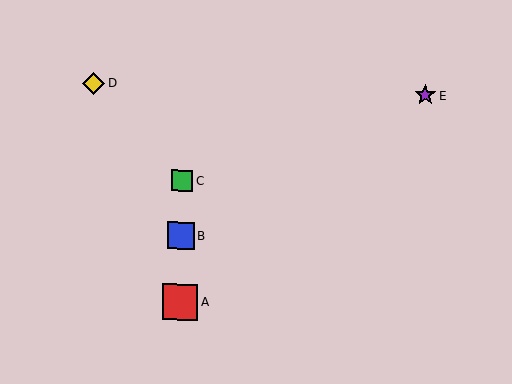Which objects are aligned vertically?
Objects A, B, C are aligned vertically.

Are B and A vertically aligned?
Yes, both are at x≈181.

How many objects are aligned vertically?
3 objects (A, B, C) are aligned vertically.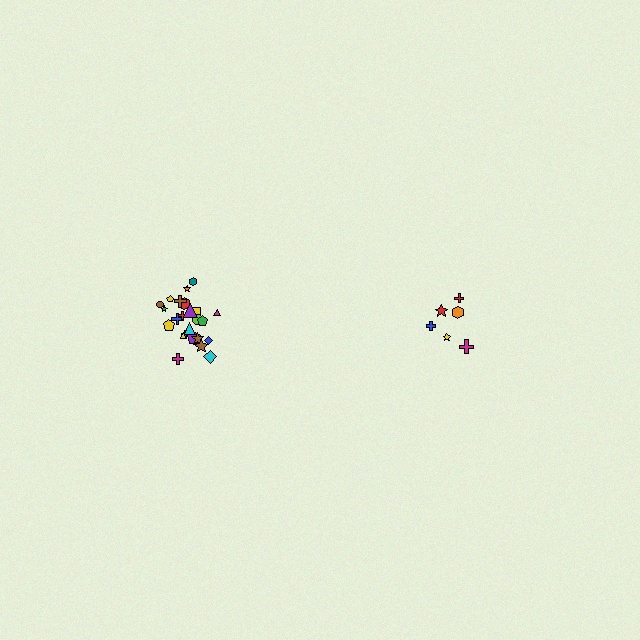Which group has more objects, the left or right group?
The left group.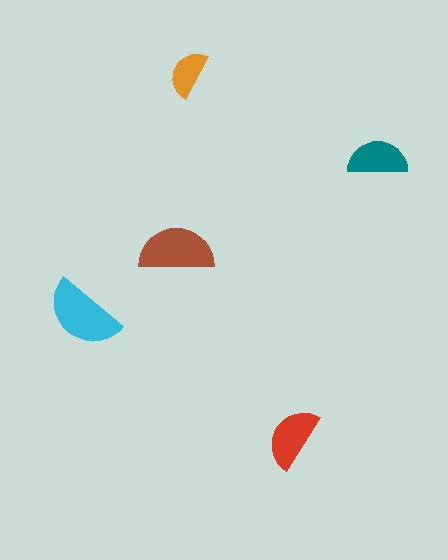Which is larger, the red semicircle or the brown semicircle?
The brown one.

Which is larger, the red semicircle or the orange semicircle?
The red one.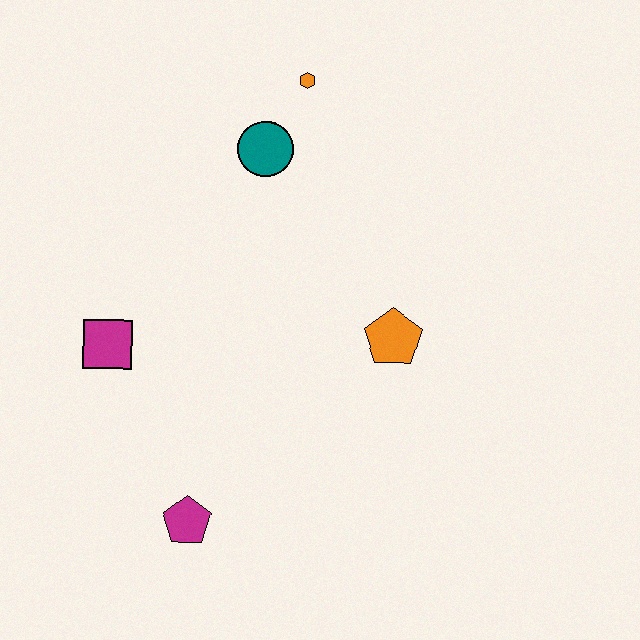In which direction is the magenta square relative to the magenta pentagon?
The magenta square is above the magenta pentagon.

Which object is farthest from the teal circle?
The magenta pentagon is farthest from the teal circle.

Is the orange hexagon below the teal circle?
No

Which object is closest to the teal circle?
The orange hexagon is closest to the teal circle.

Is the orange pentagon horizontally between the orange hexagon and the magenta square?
No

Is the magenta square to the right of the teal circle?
No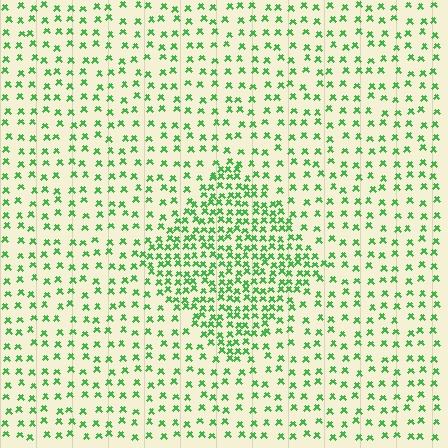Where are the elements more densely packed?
The elements are more densely packed inside the diamond boundary.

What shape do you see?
I see a diamond.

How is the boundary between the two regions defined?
The boundary is defined by a change in element density (approximately 2.3x ratio). All elements are the same color, size, and shape.